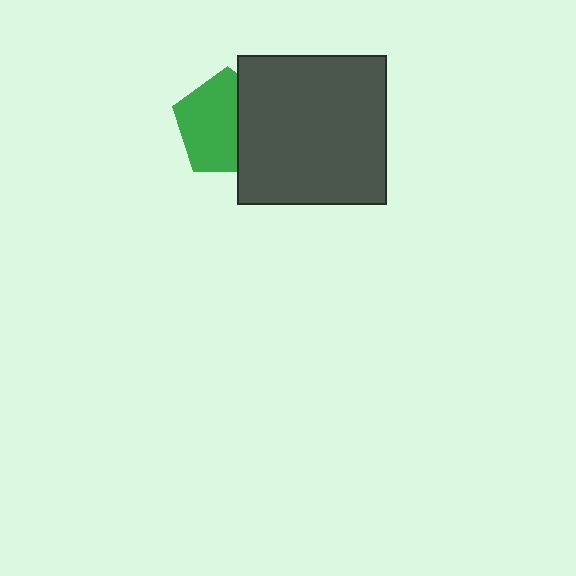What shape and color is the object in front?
The object in front is a dark gray square.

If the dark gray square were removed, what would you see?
You would see the complete green pentagon.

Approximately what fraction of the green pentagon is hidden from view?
Roughly 37% of the green pentagon is hidden behind the dark gray square.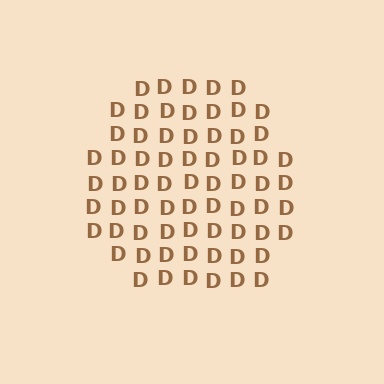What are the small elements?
The small elements are letter D's.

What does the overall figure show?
The overall figure shows a hexagon.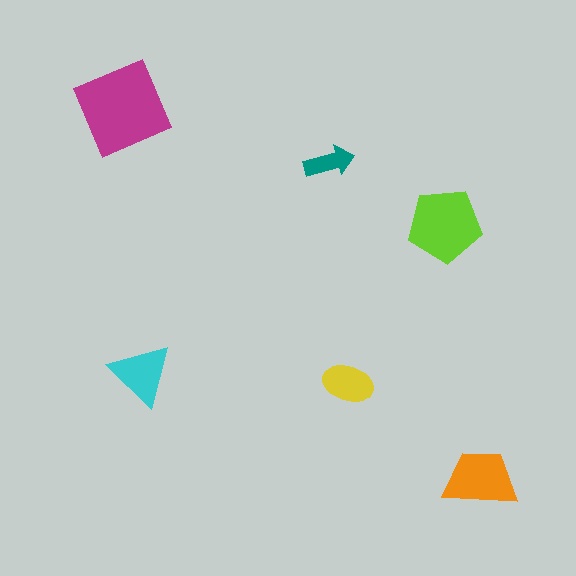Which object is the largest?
The magenta diamond.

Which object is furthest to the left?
The magenta diamond is leftmost.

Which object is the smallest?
The teal arrow.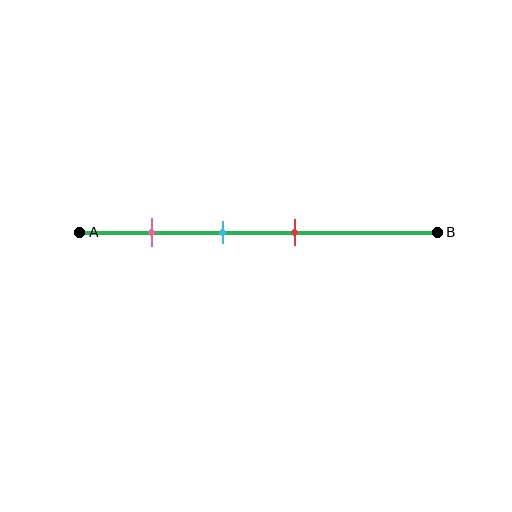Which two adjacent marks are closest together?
The cyan and red marks are the closest adjacent pair.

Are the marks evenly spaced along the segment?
Yes, the marks are approximately evenly spaced.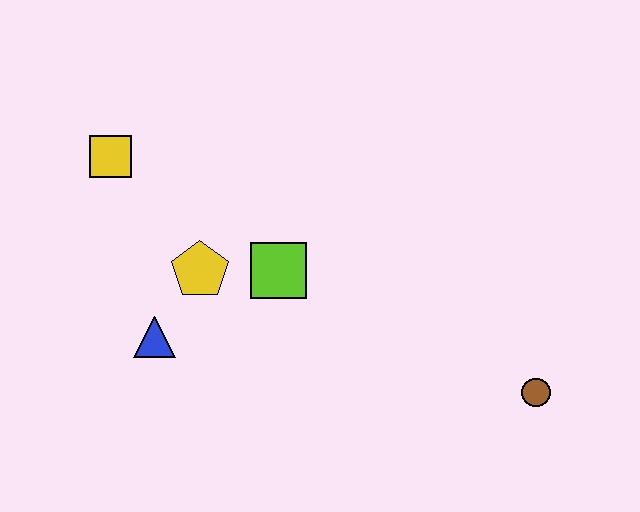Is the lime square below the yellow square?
Yes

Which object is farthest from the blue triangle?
The brown circle is farthest from the blue triangle.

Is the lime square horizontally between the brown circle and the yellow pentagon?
Yes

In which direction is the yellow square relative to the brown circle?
The yellow square is to the left of the brown circle.